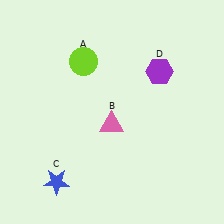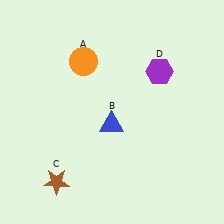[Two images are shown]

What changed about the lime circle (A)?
In Image 1, A is lime. In Image 2, it changed to orange.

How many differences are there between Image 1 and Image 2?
There are 3 differences between the two images.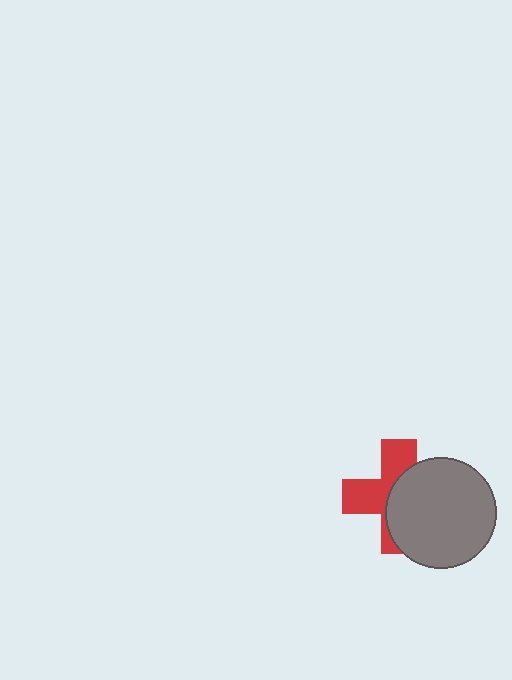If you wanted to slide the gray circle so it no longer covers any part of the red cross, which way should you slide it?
Slide it right — that is the most direct way to separate the two shapes.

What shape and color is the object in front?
The object in front is a gray circle.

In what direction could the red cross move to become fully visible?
The red cross could move left. That would shift it out from behind the gray circle entirely.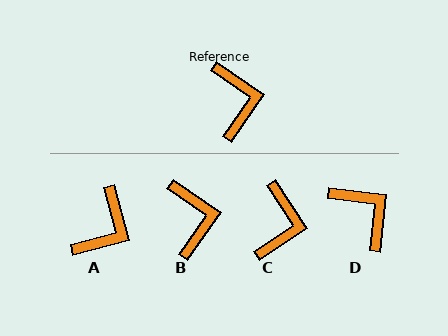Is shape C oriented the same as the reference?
No, it is off by about 22 degrees.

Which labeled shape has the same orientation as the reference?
B.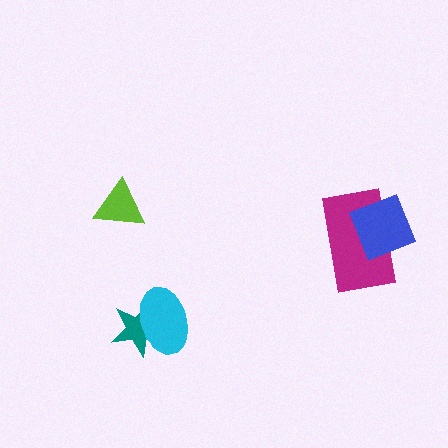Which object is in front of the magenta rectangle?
The blue square is in front of the magenta rectangle.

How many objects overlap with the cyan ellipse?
1 object overlaps with the cyan ellipse.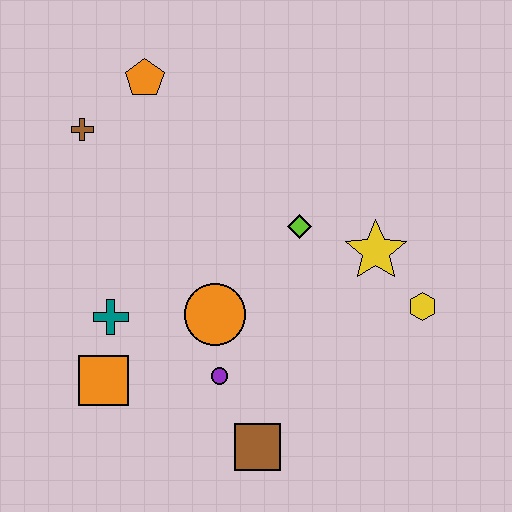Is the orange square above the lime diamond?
No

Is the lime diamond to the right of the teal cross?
Yes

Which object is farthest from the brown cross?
The yellow hexagon is farthest from the brown cross.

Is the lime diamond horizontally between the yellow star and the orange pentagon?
Yes